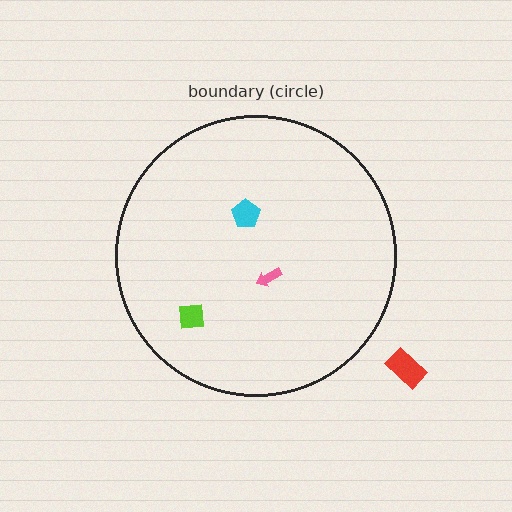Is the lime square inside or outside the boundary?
Inside.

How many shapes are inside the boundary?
3 inside, 1 outside.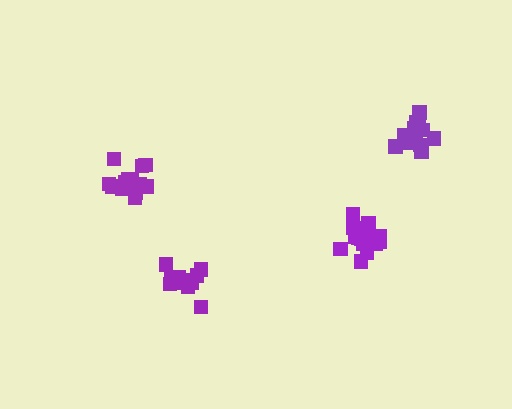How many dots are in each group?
Group 1: 15 dots, Group 2: 12 dots, Group 3: 18 dots, Group 4: 17 dots (62 total).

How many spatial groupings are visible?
There are 4 spatial groupings.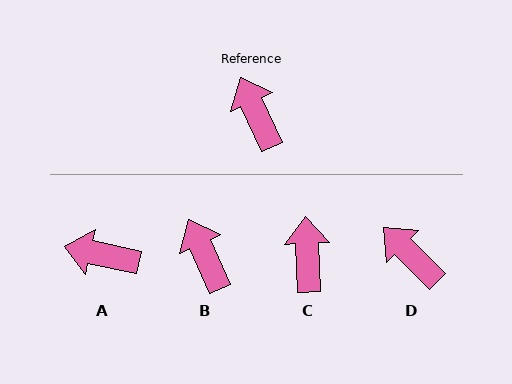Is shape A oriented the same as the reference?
No, it is off by about 53 degrees.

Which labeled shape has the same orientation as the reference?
B.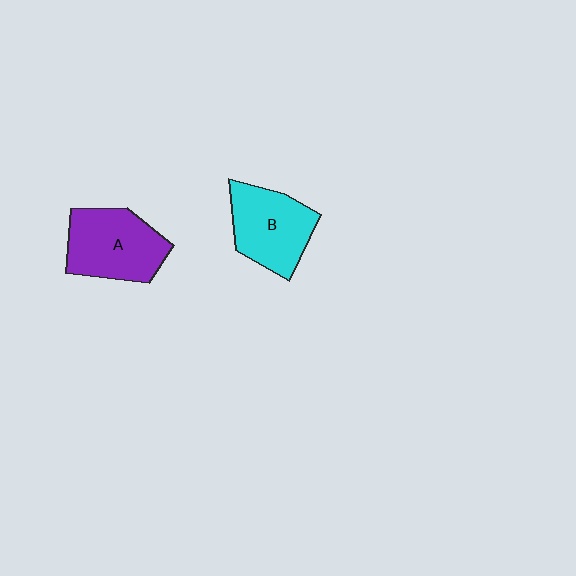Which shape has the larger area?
Shape A (purple).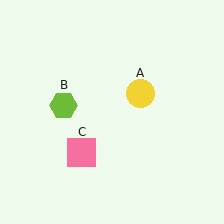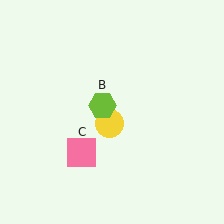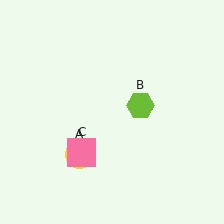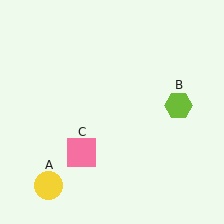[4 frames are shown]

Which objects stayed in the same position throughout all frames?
Pink square (object C) remained stationary.